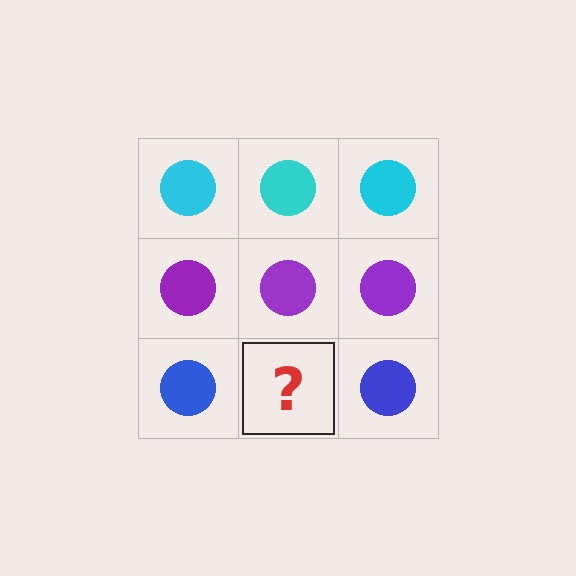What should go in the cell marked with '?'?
The missing cell should contain a blue circle.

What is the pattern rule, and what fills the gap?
The rule is that each row has a consistent color. The gap should be filled with a blue circle.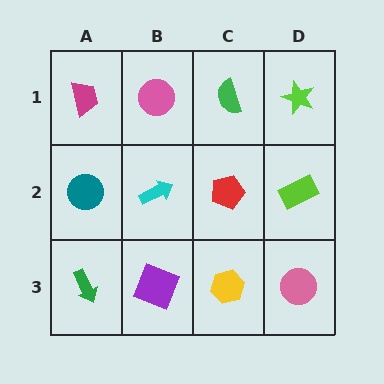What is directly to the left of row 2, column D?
A red pentagon.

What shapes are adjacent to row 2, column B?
A pink circle (row 1, column B), a purple square (row 3, column B), a teal circle (row 2, column A), a red pentagon (row 2, column C).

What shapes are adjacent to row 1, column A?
A teal circle (row 2, column A), a pink circle (row 1, column B).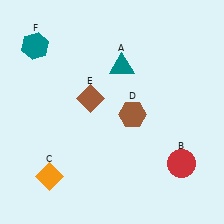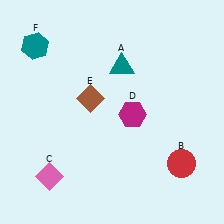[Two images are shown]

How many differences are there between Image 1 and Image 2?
There are 2 differences between the two images.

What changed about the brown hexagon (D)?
In Image 1, D is brown. In Image 2, it changed to magenta.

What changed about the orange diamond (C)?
In Image 1, C is orange. In Image 2, it changed to pink.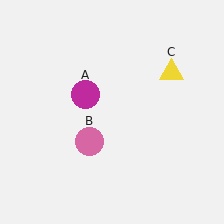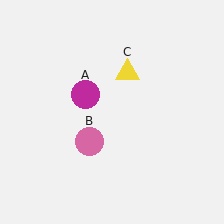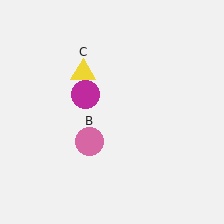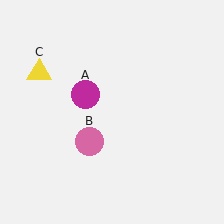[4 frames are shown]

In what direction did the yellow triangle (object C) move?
The yellow triangle (object C) moved left.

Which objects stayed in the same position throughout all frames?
Magenta circle (object A) and pink circle (object B) remained stationary.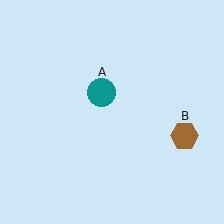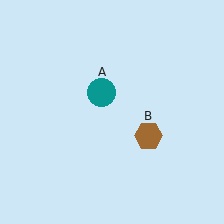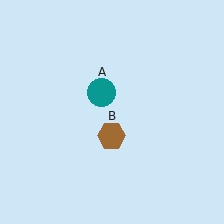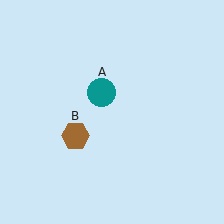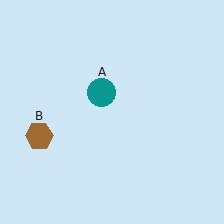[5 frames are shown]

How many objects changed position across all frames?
1 object changed position: brown hexagon (object B).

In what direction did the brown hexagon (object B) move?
The brown hexagon (object B) moved left.